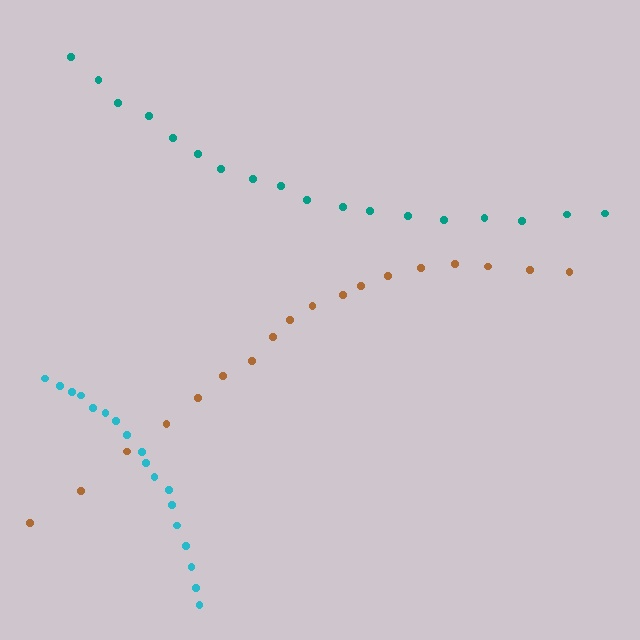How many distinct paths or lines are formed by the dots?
There are 3 distinct paths.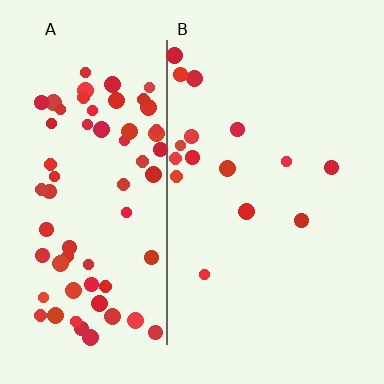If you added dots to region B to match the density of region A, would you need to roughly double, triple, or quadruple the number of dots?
Approximately quadruple.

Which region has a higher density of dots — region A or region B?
A (the left).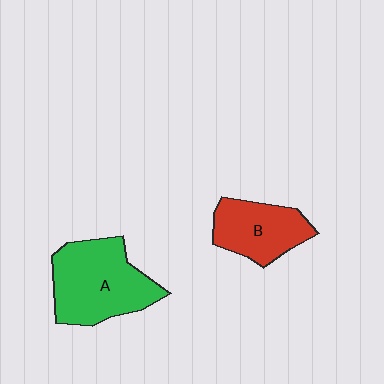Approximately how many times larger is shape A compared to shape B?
Approximately 1.5 times.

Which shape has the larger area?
Shape A (green).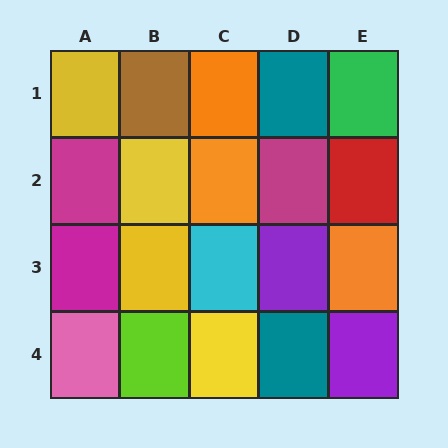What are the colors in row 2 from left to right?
Magenta, yellow, orange, magenta, red.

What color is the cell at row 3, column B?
Yellow.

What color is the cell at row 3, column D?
Purple.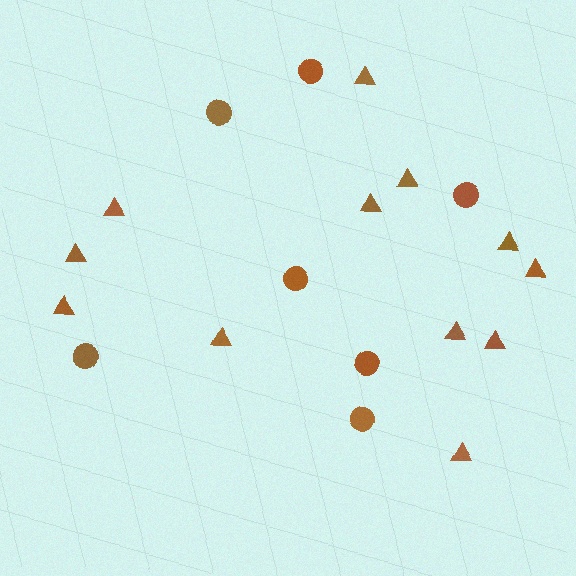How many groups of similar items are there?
There are 2 groups: one group of triangles (12) and one group of circles (7).